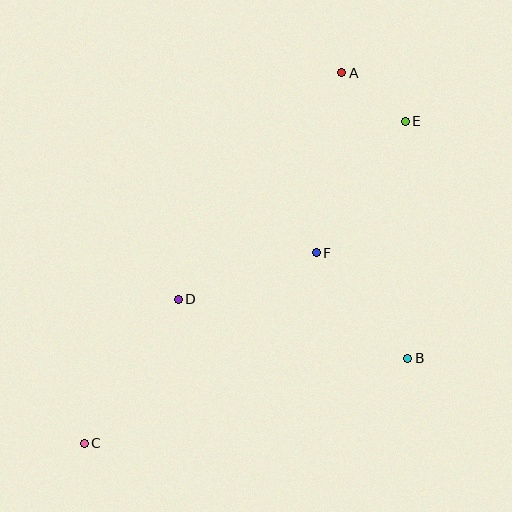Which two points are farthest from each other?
Points C and E are farthest from each other.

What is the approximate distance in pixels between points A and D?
The distance between A and D is approximately 279 pixels.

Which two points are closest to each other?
Points A and E are closest to each other.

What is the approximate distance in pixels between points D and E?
The distance between D and E is approximately 288 pixels.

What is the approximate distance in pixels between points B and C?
The distance between B and C is approximately 335 pixels.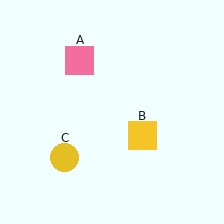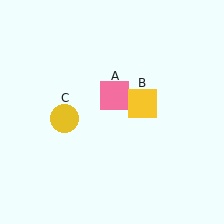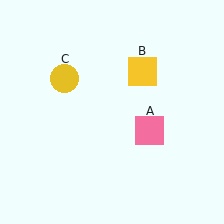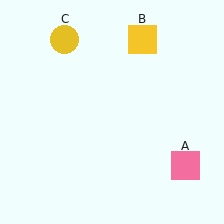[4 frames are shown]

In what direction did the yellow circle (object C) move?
The yellow circle (object C) moved up.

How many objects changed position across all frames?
3 objects changed position: pink square (object A), yellow square (object B), yellow circle (object C).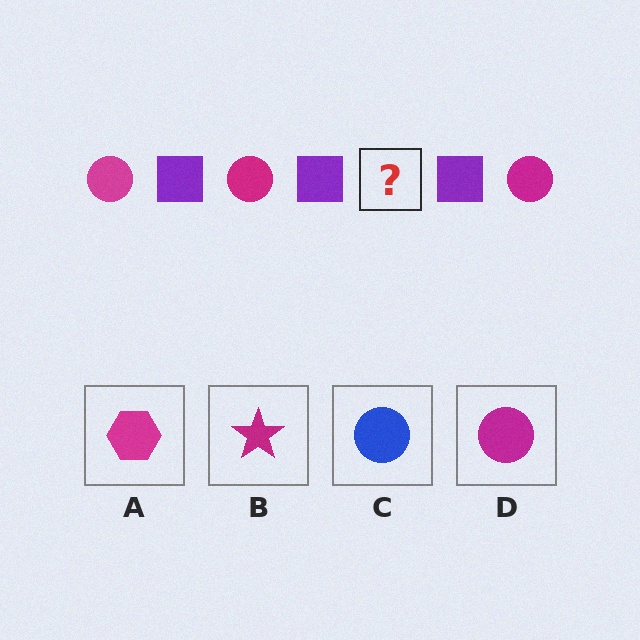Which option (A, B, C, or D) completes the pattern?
D.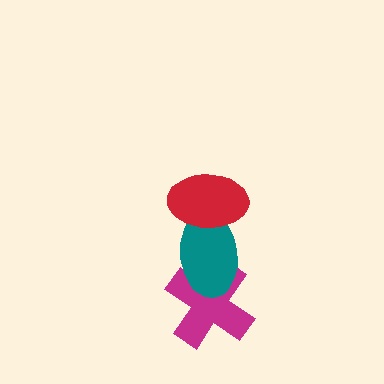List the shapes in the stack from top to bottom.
From top to bottom: the red ellipse, the teal ellipse, the magenta cross.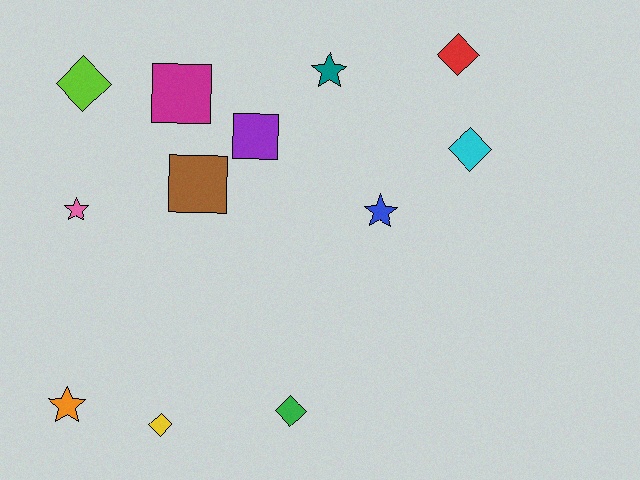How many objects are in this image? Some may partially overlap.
There are 12 objects.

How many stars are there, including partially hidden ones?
There are 4 stars.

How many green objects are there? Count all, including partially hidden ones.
There is 1 green object.